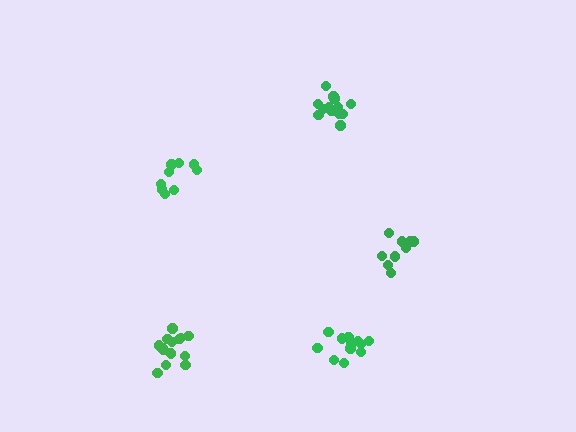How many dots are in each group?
Group 1: 12 dots, Group 2: 14 dots, Group 3: 9 dots, Group 4: 14 dots, Group 5: 10 dots (59 total).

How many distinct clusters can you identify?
There are 5 distinct clusters.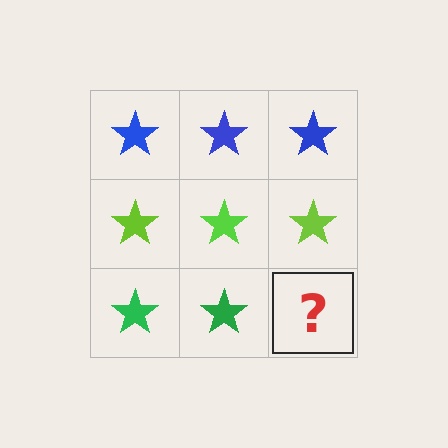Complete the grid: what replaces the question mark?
The question mark should be replaced with a green star.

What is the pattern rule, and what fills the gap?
The rule is that each row has a consistent color. The gap should be filled with a green star.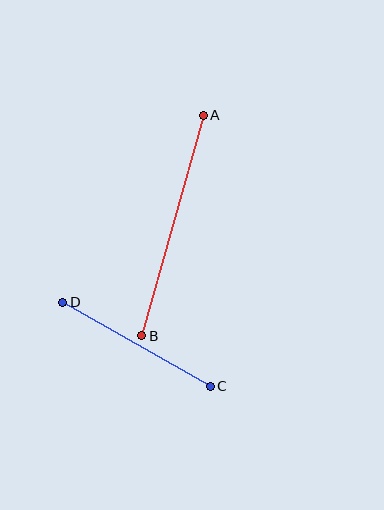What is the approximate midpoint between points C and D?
The midpoint is at approximately (136, 344) pixels.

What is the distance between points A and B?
The distance is approximately 229 pixels.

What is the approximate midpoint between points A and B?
The midpoint is at approximately (173, 225) pixels.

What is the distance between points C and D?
The distance is approximately 170 pixels.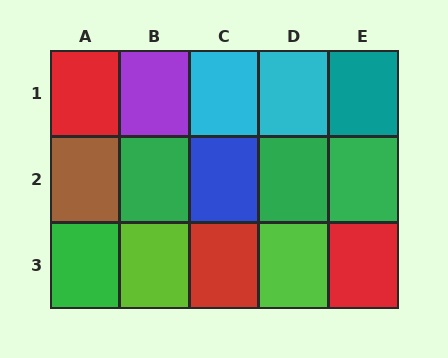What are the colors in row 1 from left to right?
Red, purple, cyan, cyan, teal.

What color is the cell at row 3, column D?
Lime.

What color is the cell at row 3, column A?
Green.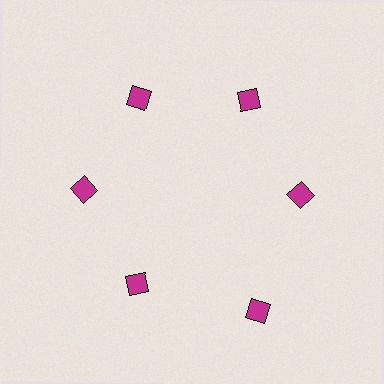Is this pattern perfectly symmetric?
No. The 6 magenta diamonds are arranged in a ring, but one element near the 5 o'clock position is pushed outward from the center, breaking the 6-fold rotational symmetry.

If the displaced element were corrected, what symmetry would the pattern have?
It would have 6-fold rotational symmetry — the pattern would map onto itself every 60 degrees.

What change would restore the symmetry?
The symmetry would be restored by moving it inward, back onto the ring so that all 6 diamonds sit at equal angles and equal distance from the center.